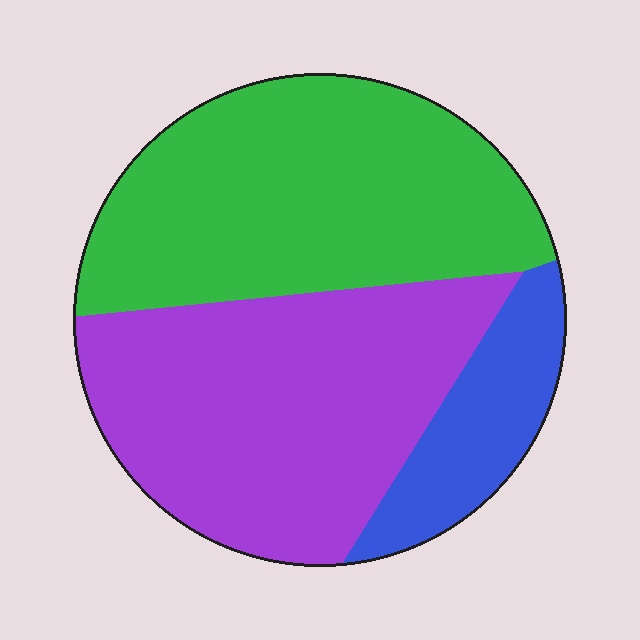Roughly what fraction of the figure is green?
Green covers around 45% of the figure.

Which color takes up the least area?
Blue, at roughly 15%.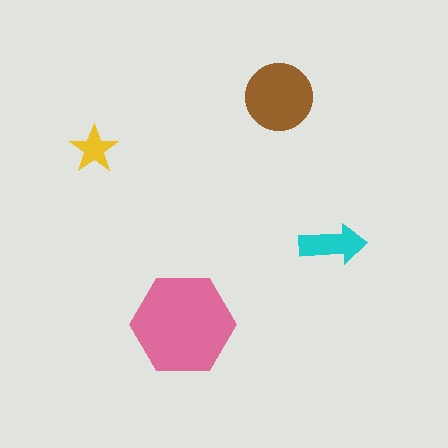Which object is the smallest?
The yellow star.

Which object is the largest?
The pink hexagon.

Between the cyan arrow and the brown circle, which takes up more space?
The brown circle.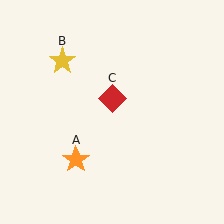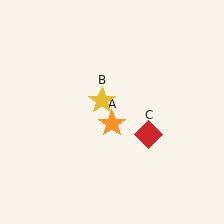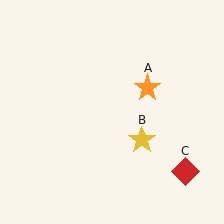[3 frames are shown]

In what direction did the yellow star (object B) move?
The yellow star (object B) moved down and to the right.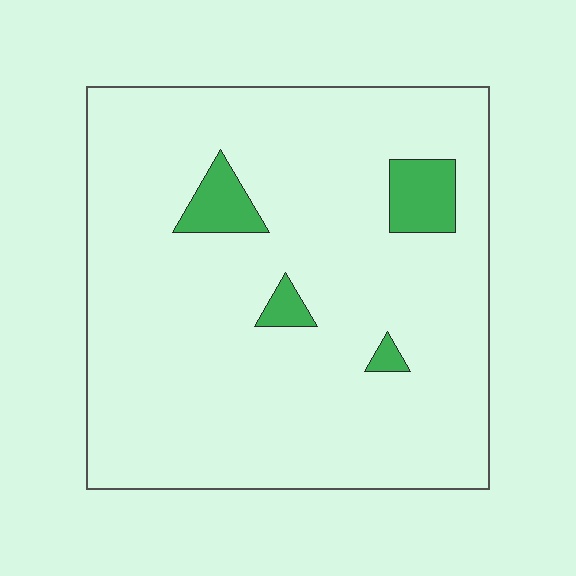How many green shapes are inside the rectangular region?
4.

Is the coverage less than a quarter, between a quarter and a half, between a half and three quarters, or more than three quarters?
Less than a quarter.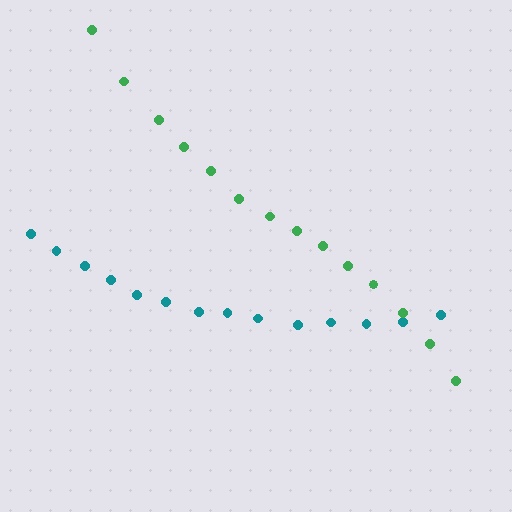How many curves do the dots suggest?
There are 2 distinct paths.